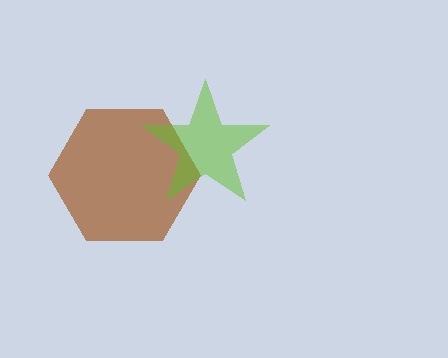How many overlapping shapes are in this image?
There are 2 overlapping shapes in the image.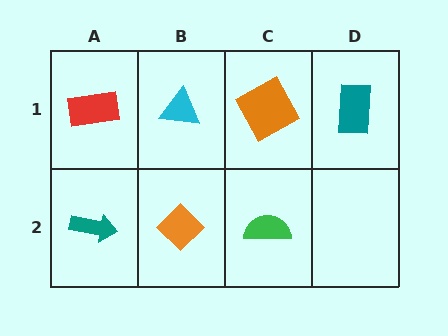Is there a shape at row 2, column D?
No, that cell is empty.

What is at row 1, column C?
An orange square.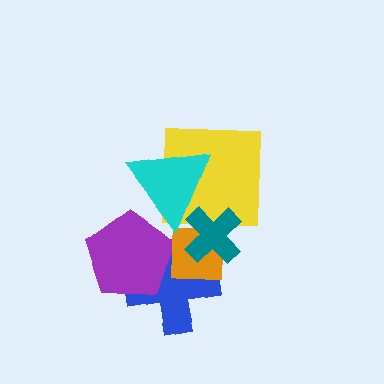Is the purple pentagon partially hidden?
Yes, it is partially covered by another shape.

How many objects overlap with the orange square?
2 objects overlap with the orange square.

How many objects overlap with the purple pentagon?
2 objects overlap with the purple pentagon.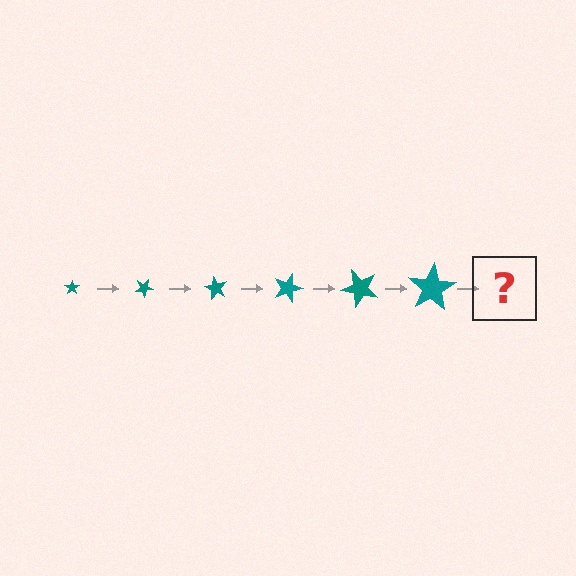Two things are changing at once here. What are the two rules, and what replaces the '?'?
The two rules are that the star grows larger each step and it rotates 30 degrees each step. The '?' should be a star, larger than the previous one and rotated 180 degrees from the start.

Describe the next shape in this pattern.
It should be a star, larger than the previous one and rotated 180 degrees from the start.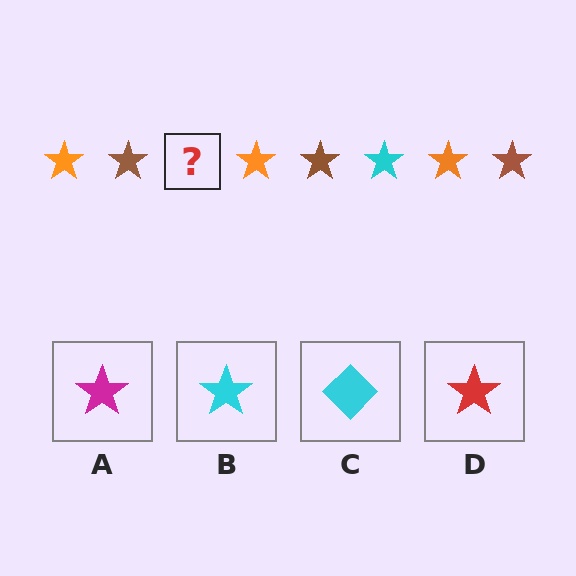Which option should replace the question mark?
Option B.